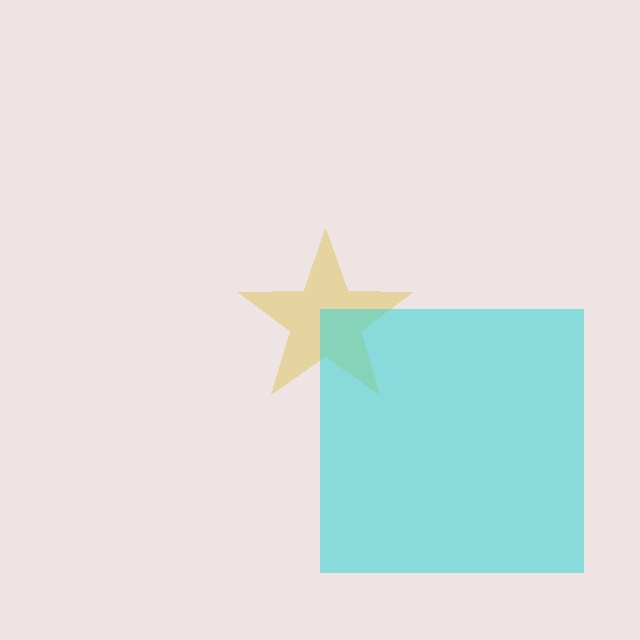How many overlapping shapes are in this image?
There are 2 overlapping shapes in the image.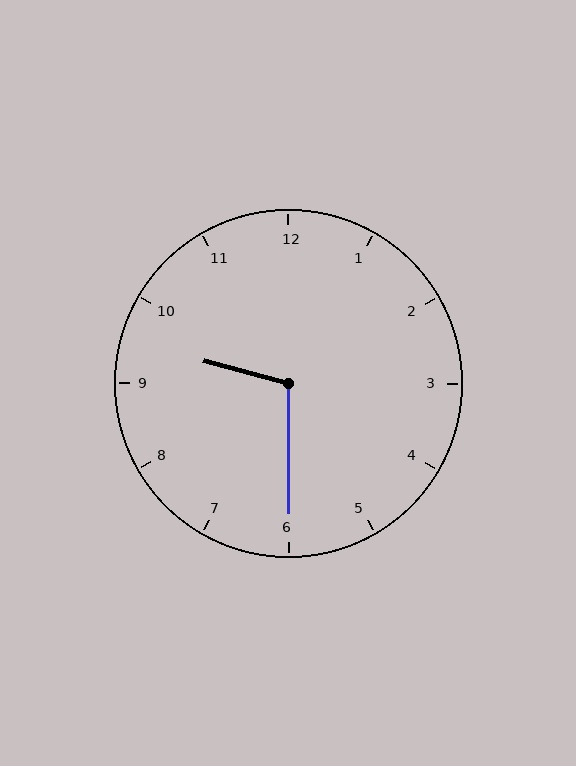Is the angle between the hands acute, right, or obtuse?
It is obtuse.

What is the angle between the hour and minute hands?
Approximately 105 degrees.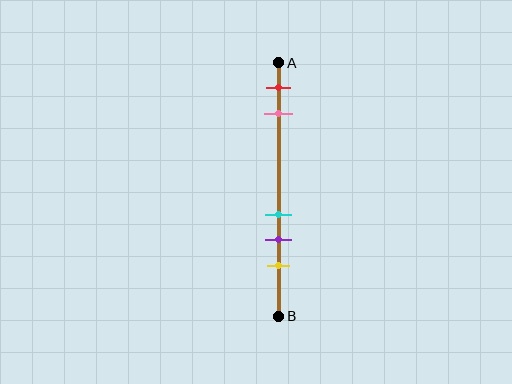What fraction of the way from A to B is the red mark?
The red mark is approximately 10% (0.1) of the way from A to B.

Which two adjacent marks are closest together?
The cyan and purple marks are the closest adjacent pair.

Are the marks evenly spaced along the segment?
No, the marks are not evenly spaced.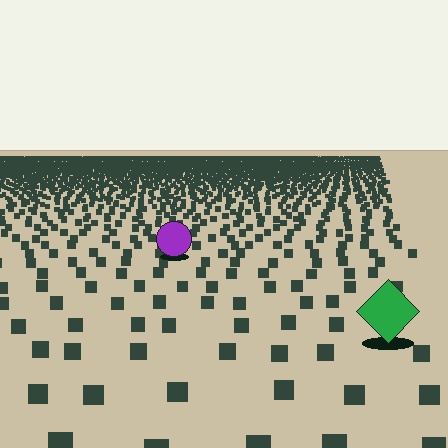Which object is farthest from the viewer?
The purple circle is farthest from the viewer. It appears smaller and the ground texture around it is denser.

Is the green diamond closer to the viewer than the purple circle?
Yes. The green diamond is closer — you can tell from the texture gradient: the ground texture is coarser near it.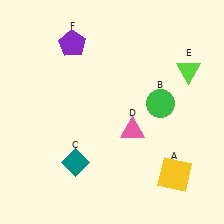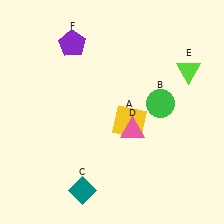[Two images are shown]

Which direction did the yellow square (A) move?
The yellow square (A) moved up.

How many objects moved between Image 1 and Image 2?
2 objects moved between the two images.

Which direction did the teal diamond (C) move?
The teal diamond (C) moved down.